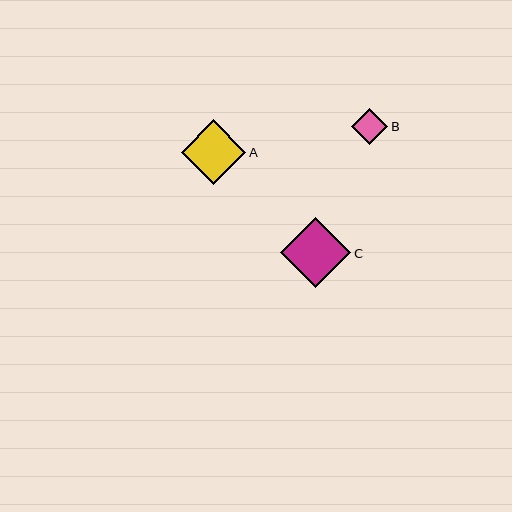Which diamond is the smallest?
Diamond B is the smallest with a size of approximately 36 pixels.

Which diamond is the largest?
Diamond C is the largest with a size of approximately 70 pixels.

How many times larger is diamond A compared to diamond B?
Diamond A is approximately 1.8 times the size of diamond B.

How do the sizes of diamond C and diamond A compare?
Diamond C and diamond A are approximately the same size.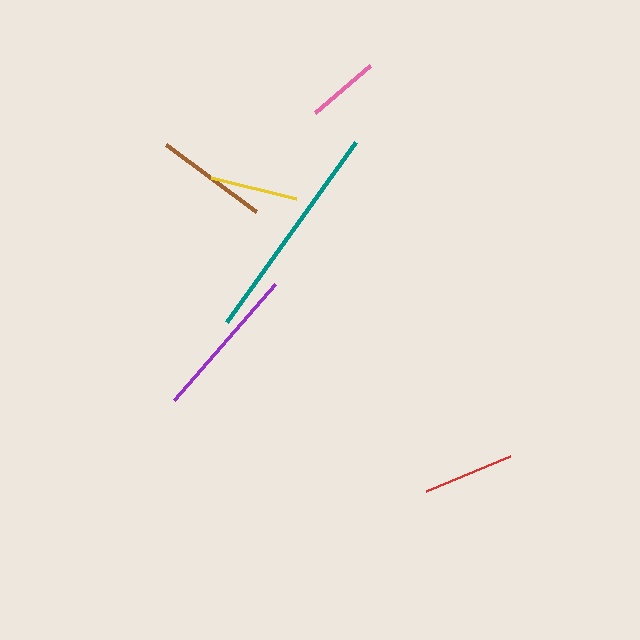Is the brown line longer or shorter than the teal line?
The teal line is longer than the brown line.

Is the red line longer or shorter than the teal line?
The teal line is longer than the red line.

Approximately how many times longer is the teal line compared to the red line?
The teal line is approximately 2.4 times the length of the red line.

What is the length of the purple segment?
The purple segment is approximately 154 pixels long.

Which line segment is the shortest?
The pink line is the shortest at approximately 72 pixels.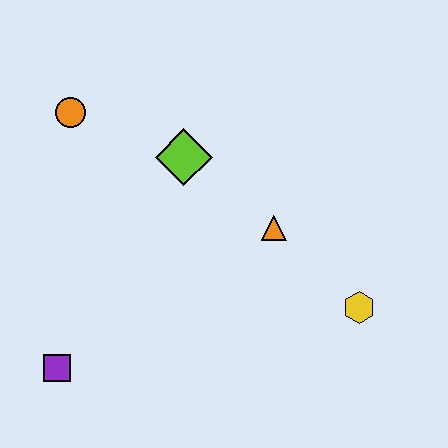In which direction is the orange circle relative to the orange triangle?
The orange circle is to the left of the orange triangle.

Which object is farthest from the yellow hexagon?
The orange circle is farthest from the yellow hexagon.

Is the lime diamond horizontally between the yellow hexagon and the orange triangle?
No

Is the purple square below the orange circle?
Yes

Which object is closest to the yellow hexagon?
The orange triangle is closest to the yellow hexagon.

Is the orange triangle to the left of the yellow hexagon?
Yes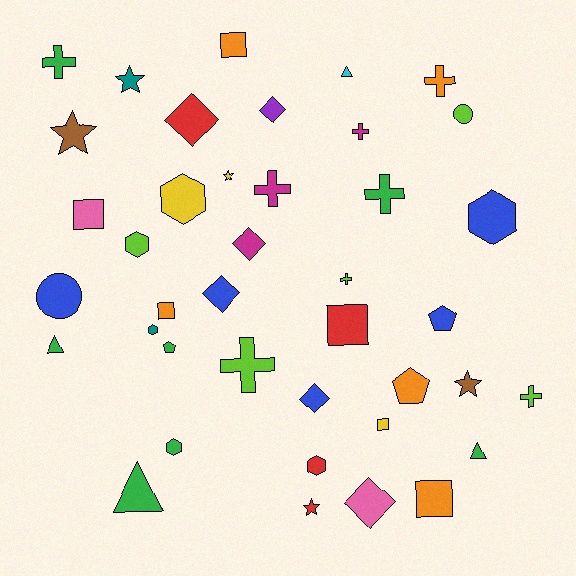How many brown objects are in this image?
There are 2 brown objects.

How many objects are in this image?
There are 40 objects.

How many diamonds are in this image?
There are 6 diamonds.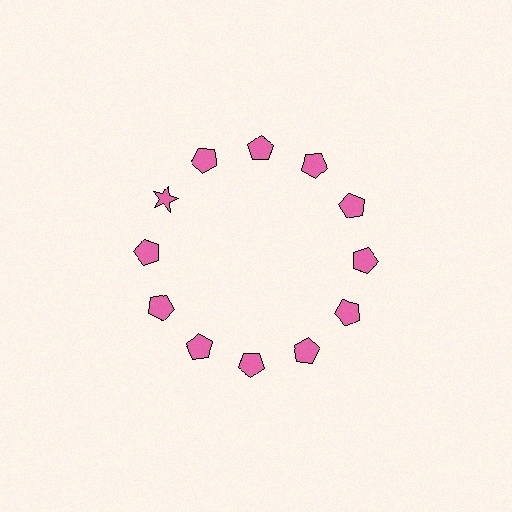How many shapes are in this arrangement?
There are 12 shapes arranged in a ring pattern.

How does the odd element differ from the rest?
It has a different shape: star instead of pentagon.